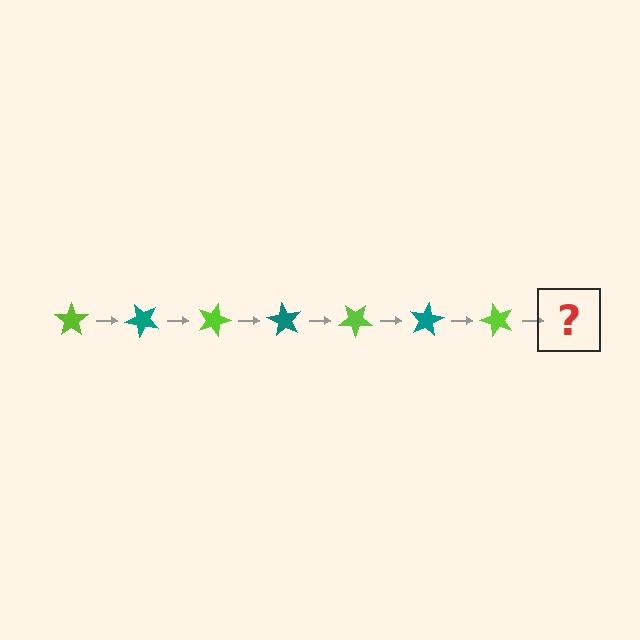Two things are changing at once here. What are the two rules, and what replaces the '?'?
The two rules are that it rotates 45 degrees each step and the color cycles through lime and teal. The '?' should be a teal star, rotated 315 degrees from the start.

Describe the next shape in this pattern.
It should be a teal star, rotated 315 degrees from the start.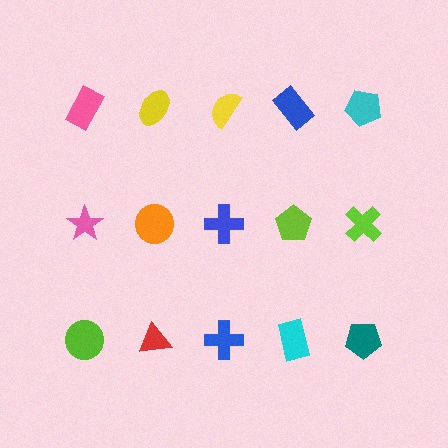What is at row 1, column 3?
A yellow semicircle.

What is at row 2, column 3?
A blue cross.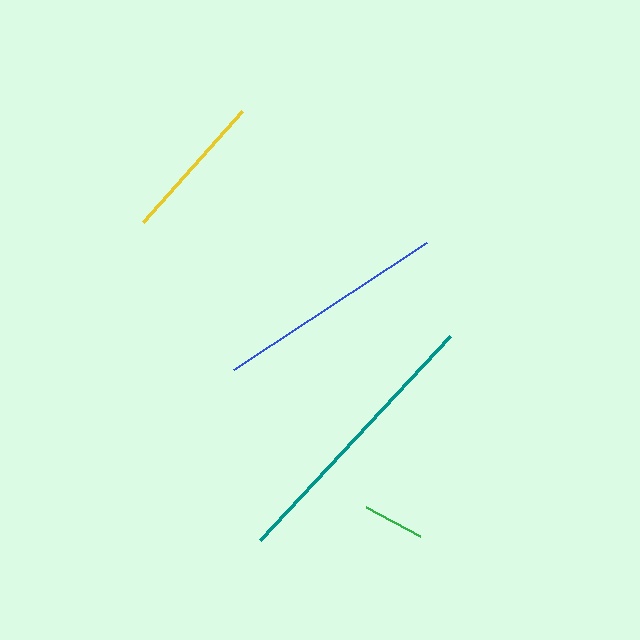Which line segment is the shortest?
The green line is the shortest at approximately 61 pixels.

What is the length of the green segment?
The green segment is approximately 61 pixels long.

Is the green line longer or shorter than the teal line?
The teal line is longer than the green line.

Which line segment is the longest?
The teal line is the longest at approximately 279 pixels.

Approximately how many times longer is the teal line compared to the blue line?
The teal line is approximately 1.2 times the length of the blue line.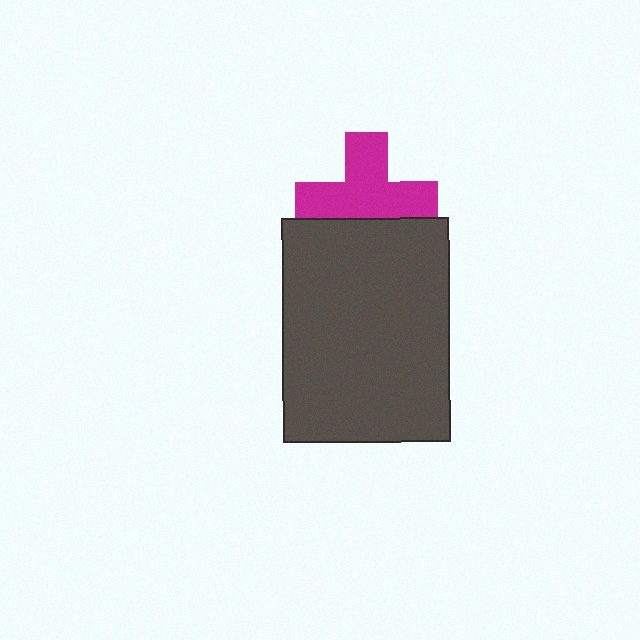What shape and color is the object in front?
The object in front is a dark gray rectangle.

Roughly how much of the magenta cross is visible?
Most of it is visible (roughly 69%).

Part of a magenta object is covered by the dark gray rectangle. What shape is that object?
It is a cross.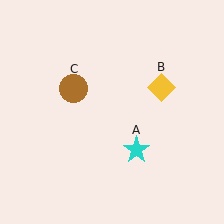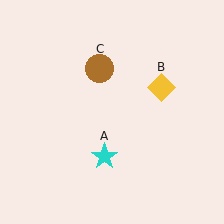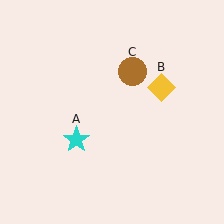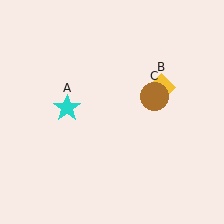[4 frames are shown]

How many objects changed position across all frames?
2 objects changed position: cyan star (object A), brown circle (object C).